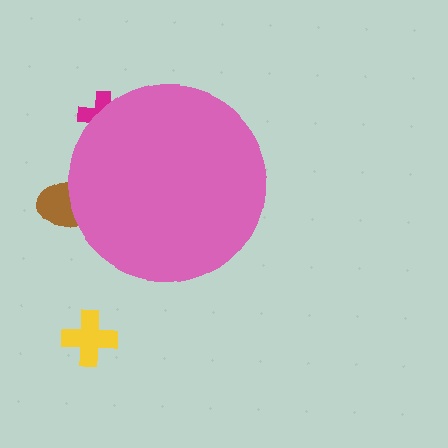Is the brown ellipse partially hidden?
Yes, the brown ellipse is partially hidden behind the pink circle.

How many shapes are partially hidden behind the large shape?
2 shapes are partially hidden.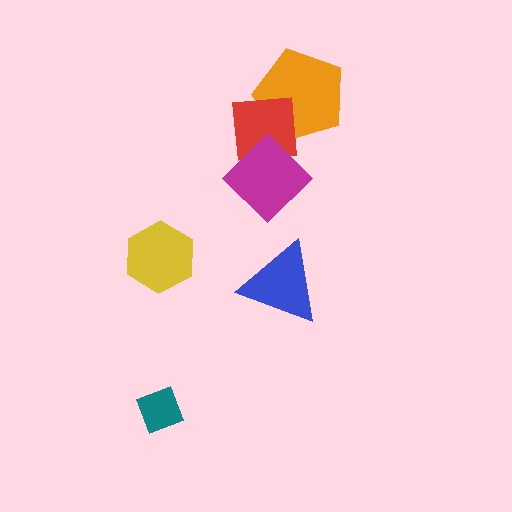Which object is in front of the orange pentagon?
The red square is in front of the orange pentagon.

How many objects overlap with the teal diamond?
0 objects overlap with the teal diamond.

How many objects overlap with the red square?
2 objects overlap with the red square.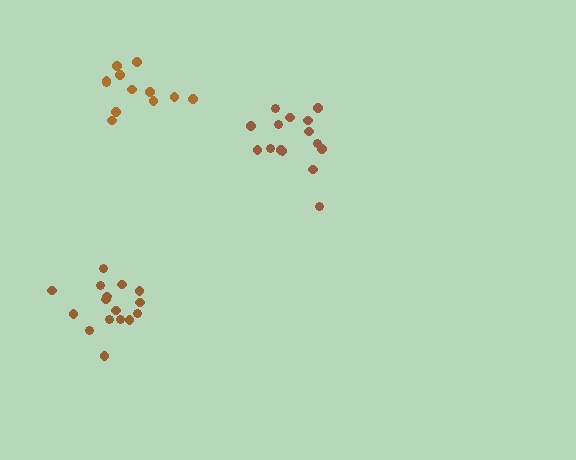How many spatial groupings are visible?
There are 3 spatial groupings.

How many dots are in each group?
Group 1: 15 dots, Group 2: 16 dots, Group 3: 12 dots (43 total).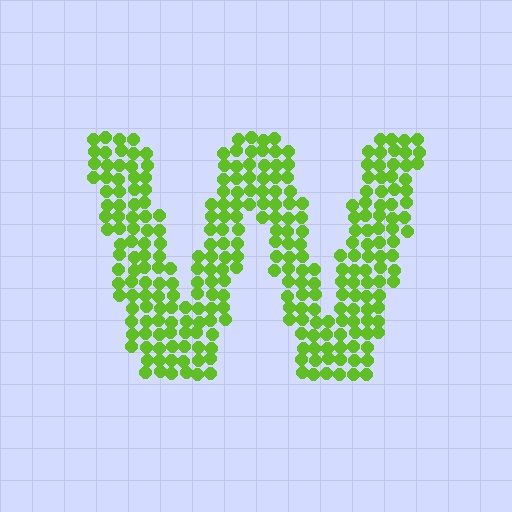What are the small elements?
The small elements are circles.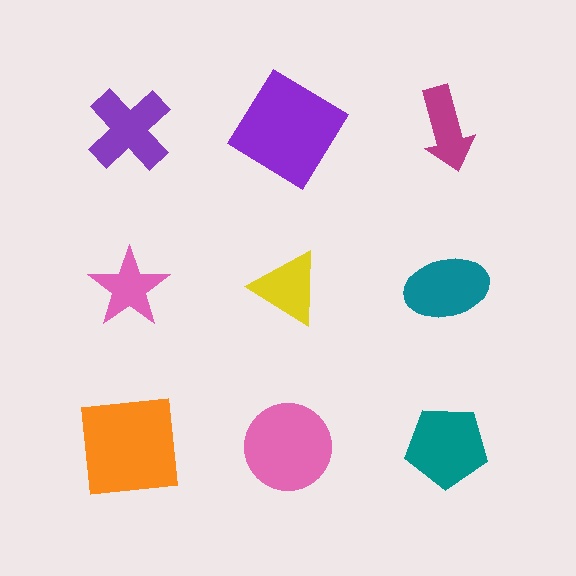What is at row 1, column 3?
A magenta arrow.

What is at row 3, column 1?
An orange square.